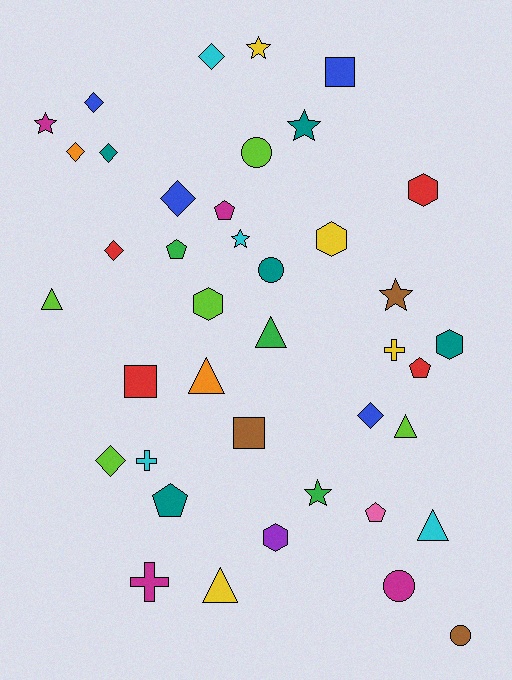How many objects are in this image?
There are 40 objects.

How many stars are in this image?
There are 6 stars.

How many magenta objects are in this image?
There are 4 magenta objects.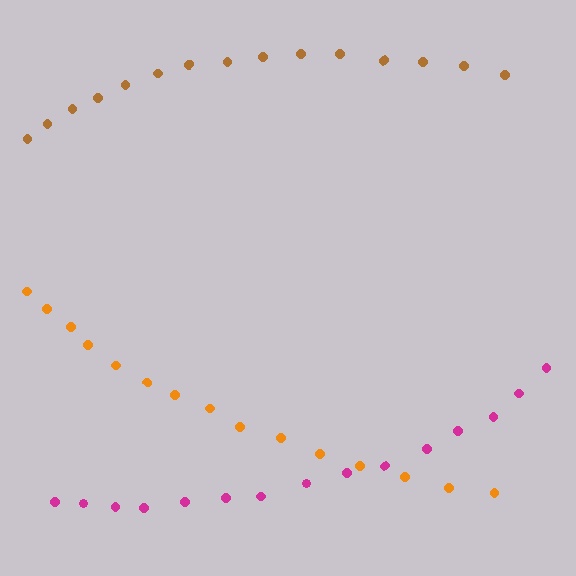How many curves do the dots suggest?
There are 3 distinct paths.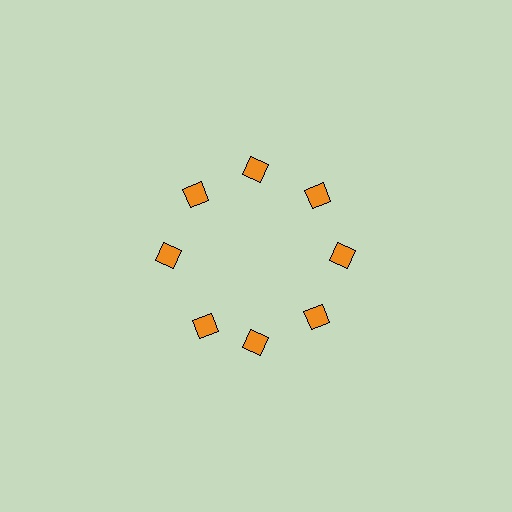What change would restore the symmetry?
The symmetry would be restored by rotating it back into even spacing with its neighbors so that all 8 squares sit at equal angles and equal distance from the center.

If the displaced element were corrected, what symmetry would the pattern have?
It would have 8-fold rotational symmetry — the pattern would map onto itself every 45 degrees.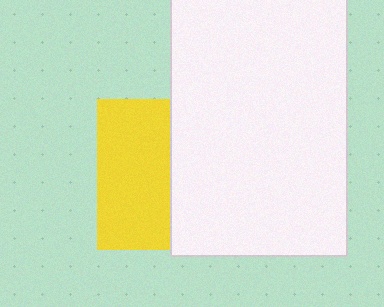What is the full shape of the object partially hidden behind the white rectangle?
The partially hidden object is a yellow square.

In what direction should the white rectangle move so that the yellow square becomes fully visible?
The white rectangle should move right. That is the shortest direction to clear the overlap and leave the yellow square fully visible.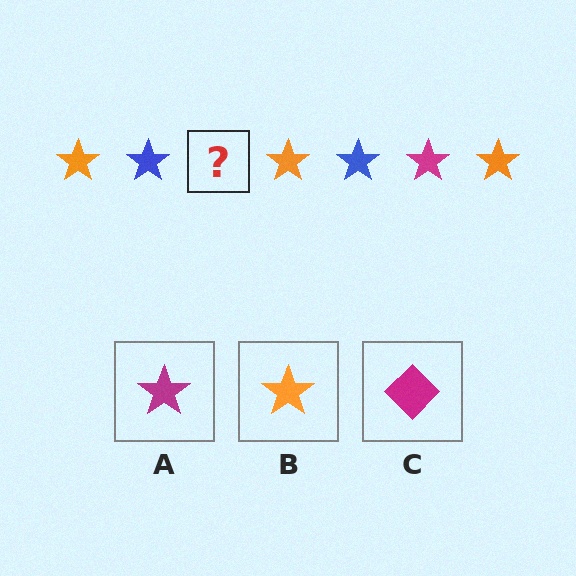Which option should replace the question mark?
Option A.